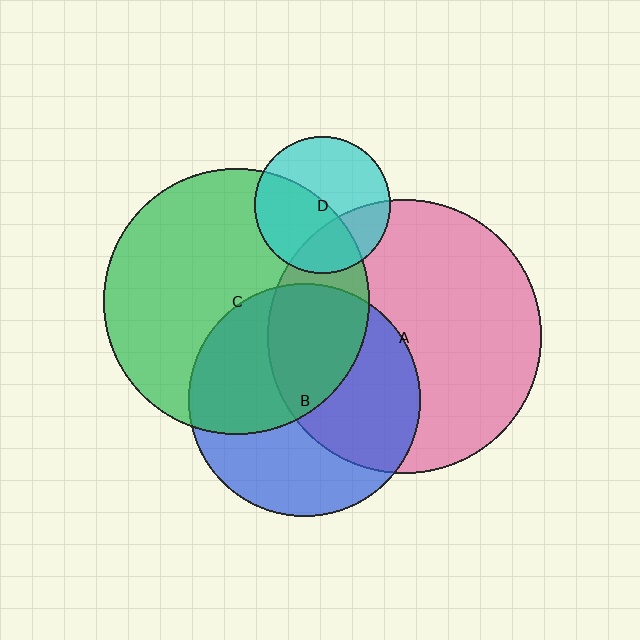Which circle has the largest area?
Circle A (pink).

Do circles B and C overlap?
Yes.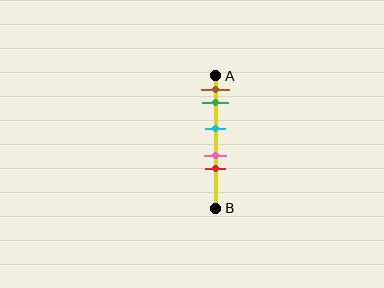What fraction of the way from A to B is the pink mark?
The pink mark is approximately 60% (0.6) of the way from A to B.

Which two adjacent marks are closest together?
The pink and red marks are the closest adjacent pair.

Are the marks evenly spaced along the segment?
No, the marks are not evenly spaced.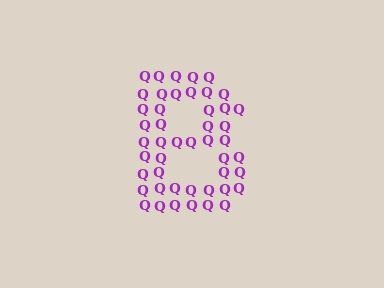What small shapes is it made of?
It is made of small letter Q's.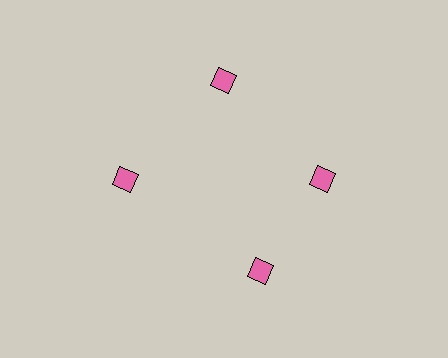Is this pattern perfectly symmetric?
No. The 4 pink squares are arranged in a ring, but one element near the 6 o'clock position is rotated out of alignment along the ring, breaking the 4-fold rotational symmetry.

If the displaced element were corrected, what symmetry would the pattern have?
It would have 4-fold rotational symmetry — the pattern would map onto itself every 90 degrees.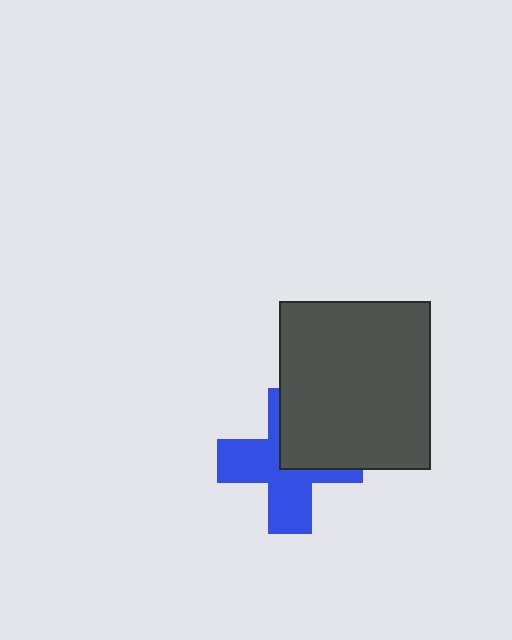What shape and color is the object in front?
The object in front is a dark gray rectangle.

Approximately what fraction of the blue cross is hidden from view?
Roughly 38% of the blue cross is hidden behind the dark gray rectangle.